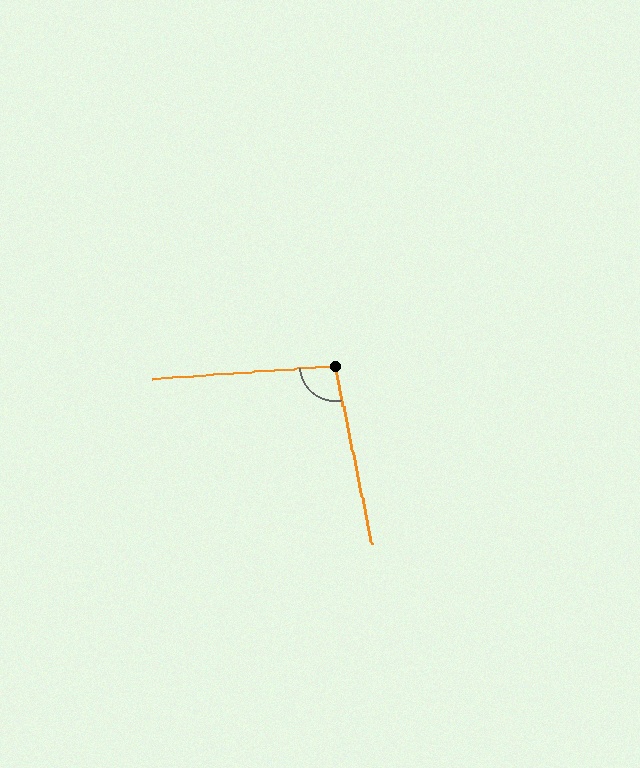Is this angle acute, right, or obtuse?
It is obtuse.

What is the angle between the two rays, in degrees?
Approximately 97 degrees.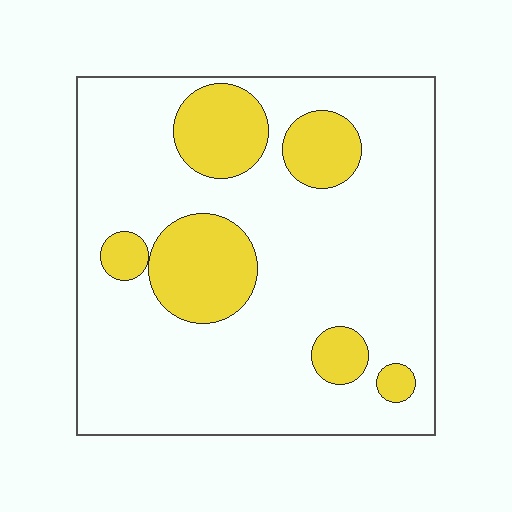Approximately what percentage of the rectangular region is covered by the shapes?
Approximately 20%.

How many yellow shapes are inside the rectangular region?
6.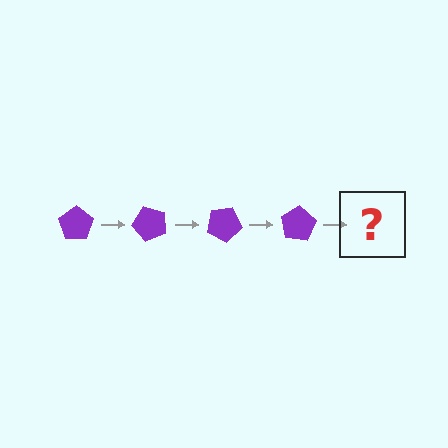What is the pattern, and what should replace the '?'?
The pattern is that the pentagon rotates 50 degrees each step. The '?' should be a purple pentagon rotated 200 degrees.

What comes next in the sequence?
The next element should be a purple pentagon rotated 200 degrees.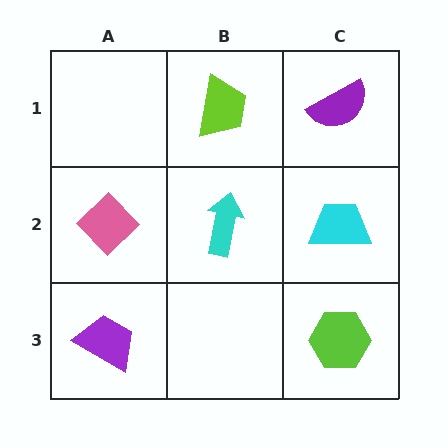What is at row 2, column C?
A cyan trapezoid.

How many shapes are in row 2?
3 shapes.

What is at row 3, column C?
A lime hexagon.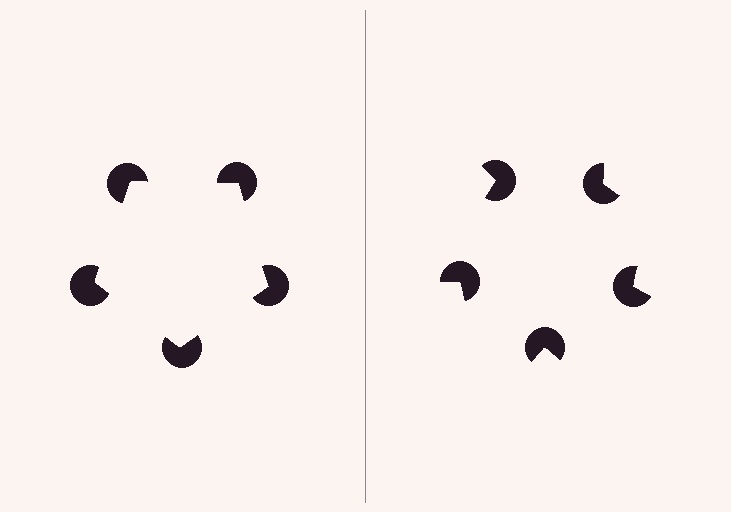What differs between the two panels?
The pac-man discs are positioned identically on both sides; only the wedge orientations differ. On the left they align to a pentagon; on the right they are misaligned.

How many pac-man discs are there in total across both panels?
10 — 5 on each side.